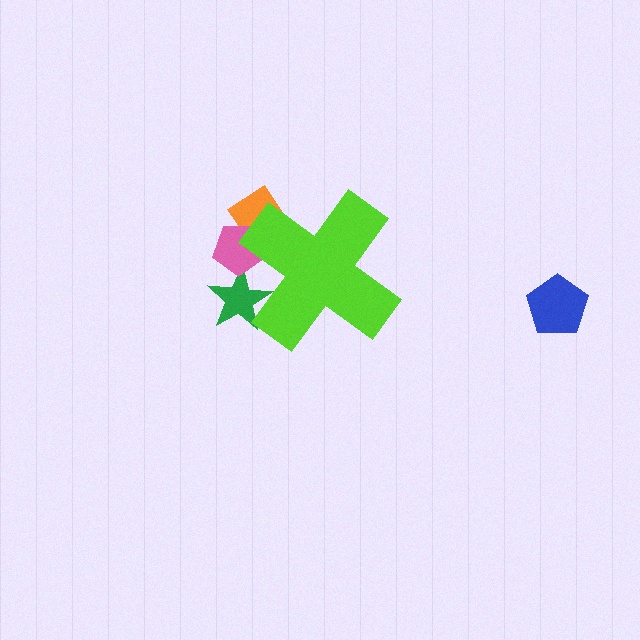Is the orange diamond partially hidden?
Yes, the orange diamond is partially hidden behind the lime cross.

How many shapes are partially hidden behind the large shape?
3 shapes are partially hidden.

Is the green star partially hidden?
Yes, the green star is partially hidden behind the lime cross.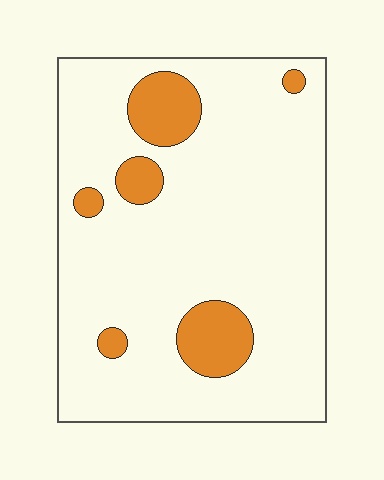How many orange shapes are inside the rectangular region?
6.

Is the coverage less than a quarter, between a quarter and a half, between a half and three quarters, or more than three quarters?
Less than a quarter.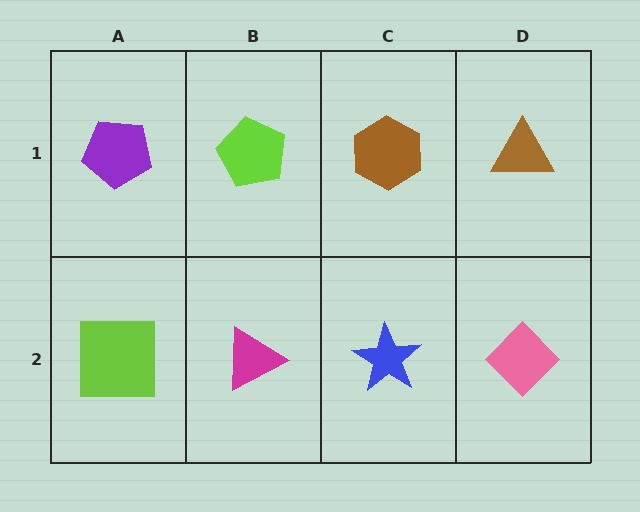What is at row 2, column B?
A magenta triangle.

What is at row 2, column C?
A blue star.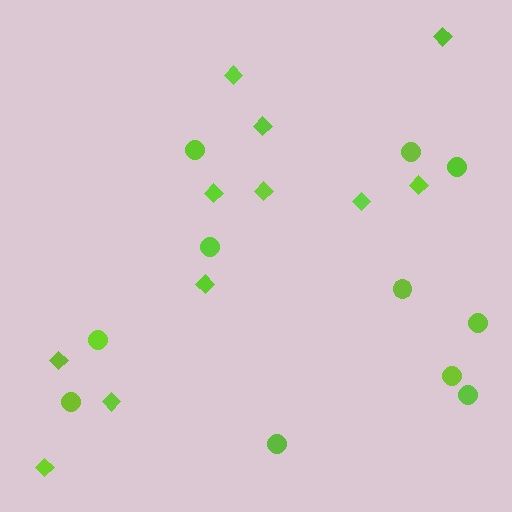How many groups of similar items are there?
There are 2 groups: one group of diamonds (11) and one group of circles (11).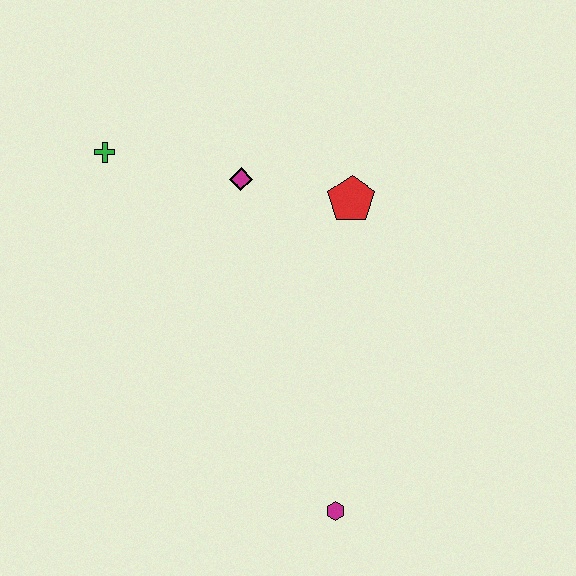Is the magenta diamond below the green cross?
Yes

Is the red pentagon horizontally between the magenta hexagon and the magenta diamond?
No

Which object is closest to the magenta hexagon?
The red pentagon is closest to the magenta hexagon.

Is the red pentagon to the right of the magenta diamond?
Yes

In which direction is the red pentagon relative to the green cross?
The red pentagon is to the right of the green cross.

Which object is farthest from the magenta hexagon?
The green cross is farthest from the magenta hexagon.